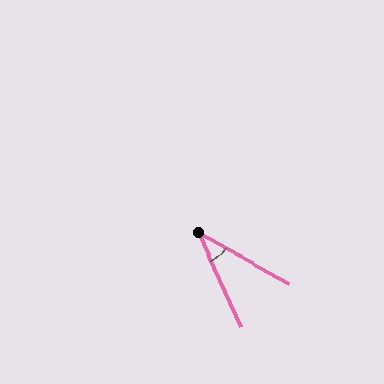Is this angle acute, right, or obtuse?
It is acute.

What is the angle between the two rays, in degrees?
Approximately 36 degrees.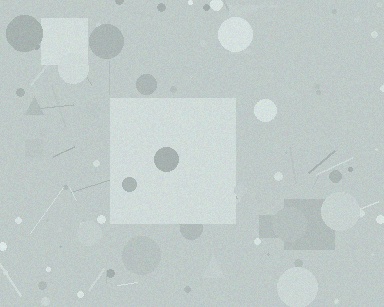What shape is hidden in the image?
A square is hidden in the image.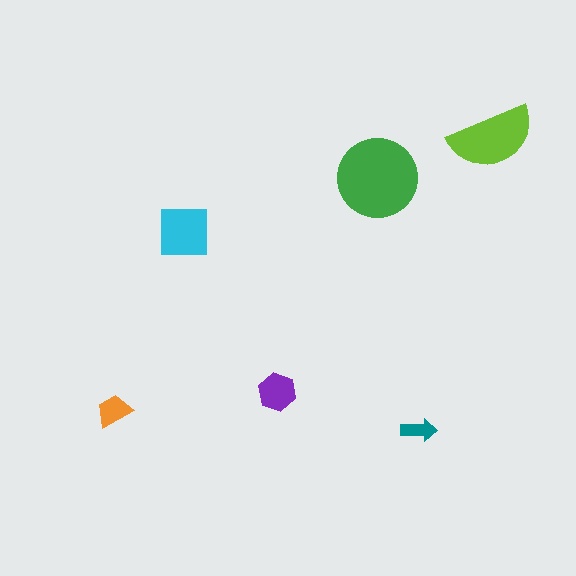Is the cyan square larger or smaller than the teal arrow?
Larger.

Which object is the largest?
The green circle.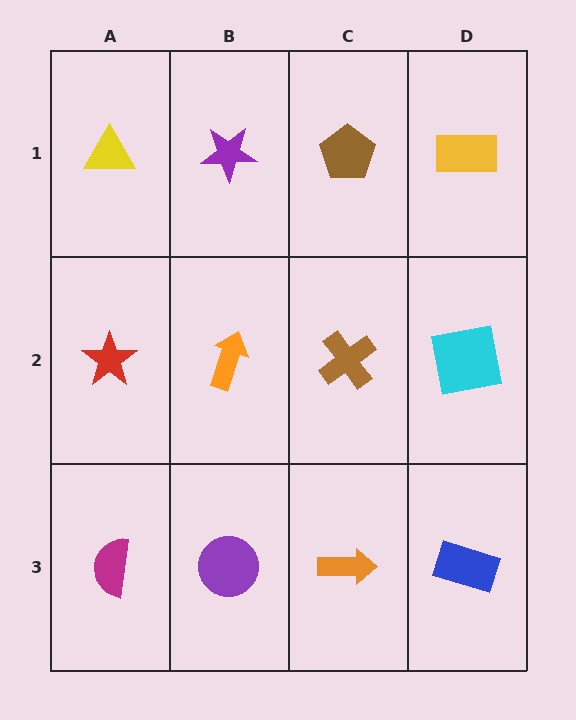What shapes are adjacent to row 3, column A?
A red star (row 2, column A), a purple circle (row 3, column B).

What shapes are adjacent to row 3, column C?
A brown cross (row 2, column C), a purple circle (row 3, column B), a blue rectangle (row 3, column D).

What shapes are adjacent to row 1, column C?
A brown cross (row 2, column C), a purple star (row 1, column B), a yellow rectangle (row 1, column D).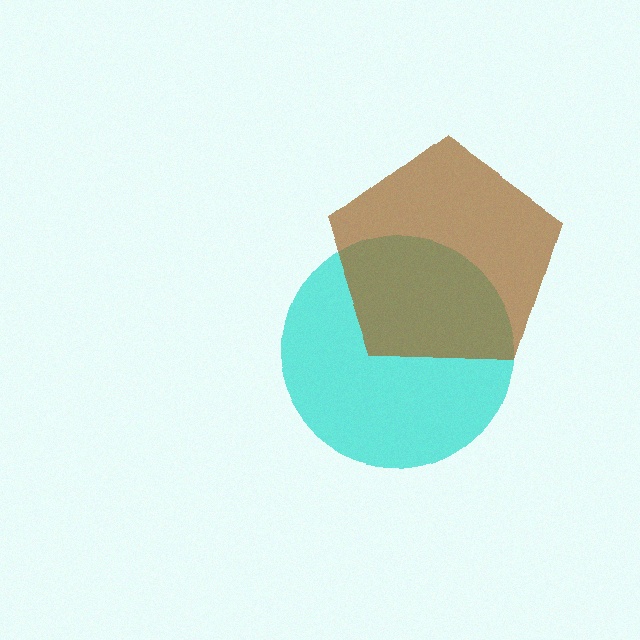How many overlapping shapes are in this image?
There are 2 overlapping shapes in the image.